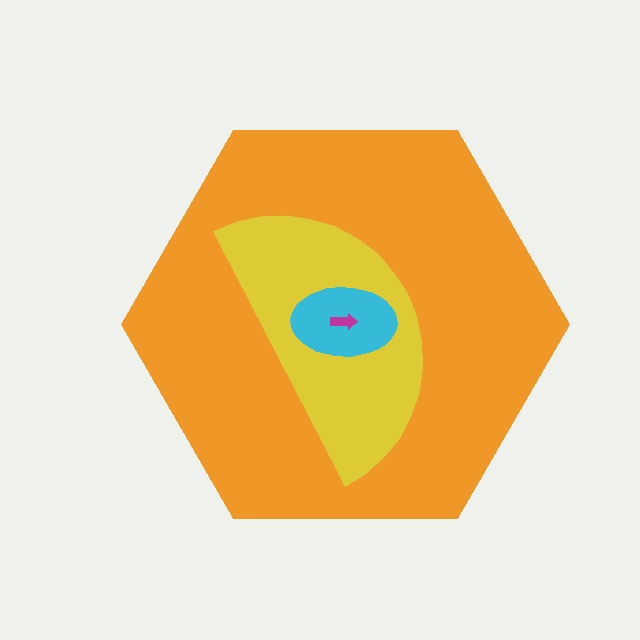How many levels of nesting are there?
4.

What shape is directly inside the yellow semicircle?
The cyan ellipse.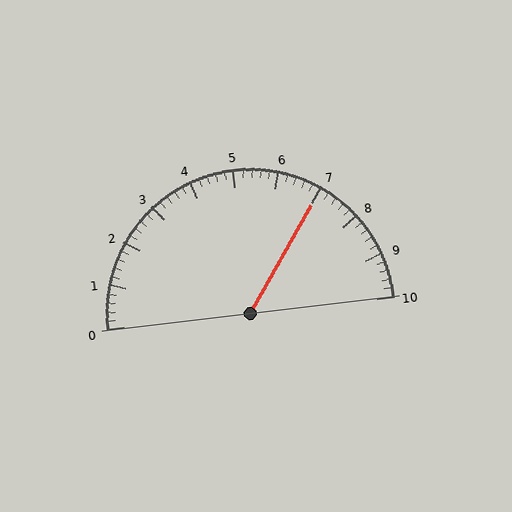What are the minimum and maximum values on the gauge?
The gauge ranges from 0 to 10.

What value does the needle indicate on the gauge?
The needle indicates approximately 7.0.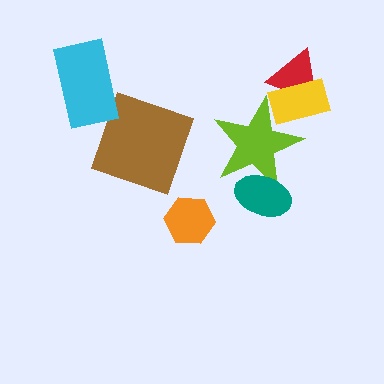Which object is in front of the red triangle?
The yellow rectangle is in front of the red triangle.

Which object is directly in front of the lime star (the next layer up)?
The yellow rectangle is directly in front of the lime star.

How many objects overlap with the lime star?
2 objects overlap with the lime star.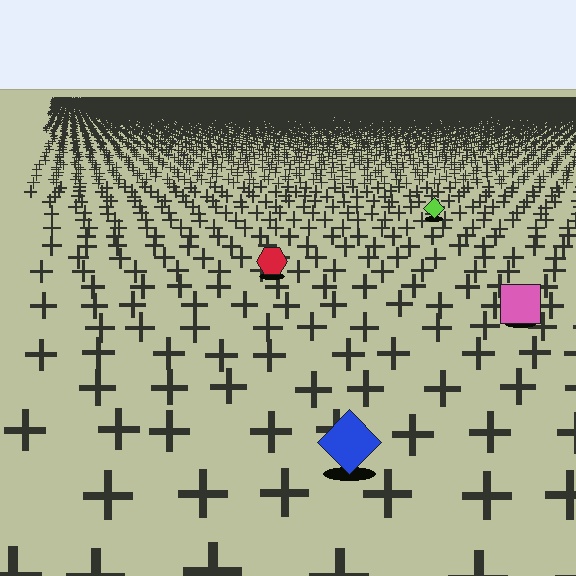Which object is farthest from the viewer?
The lime diamond is farthest from the viewer. It appears smaller and the ground texture around it is denser.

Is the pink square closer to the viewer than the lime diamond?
Yes. The pink square is closer — you can tell from the texture gradient: the ground texture is coarser near it.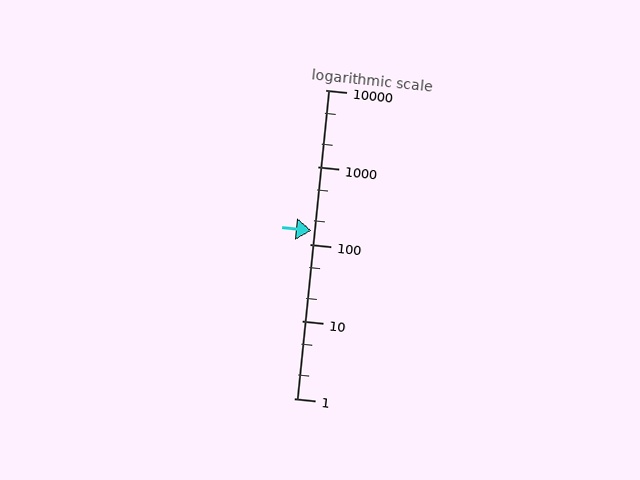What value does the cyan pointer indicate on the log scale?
The pointer indicates approximately 150.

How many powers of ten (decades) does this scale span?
The scale spans 4 decades, from 1 to 10000.